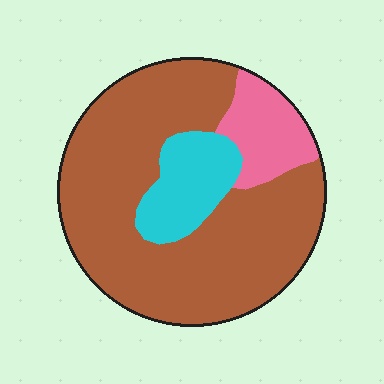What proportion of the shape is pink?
Pink takes up less than a quarter of the shape.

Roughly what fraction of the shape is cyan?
Cyan covers 14% of the shape.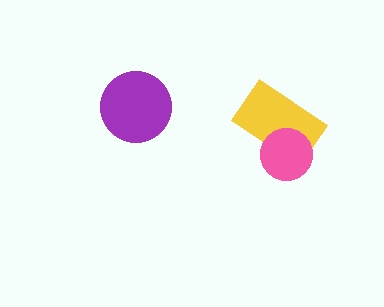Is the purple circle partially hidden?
No, no other shape covers it.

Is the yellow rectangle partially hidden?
Yes, it is partially covered by another shape.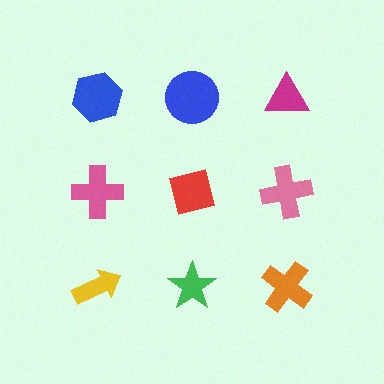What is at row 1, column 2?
A blue circle.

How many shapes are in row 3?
3 shapes.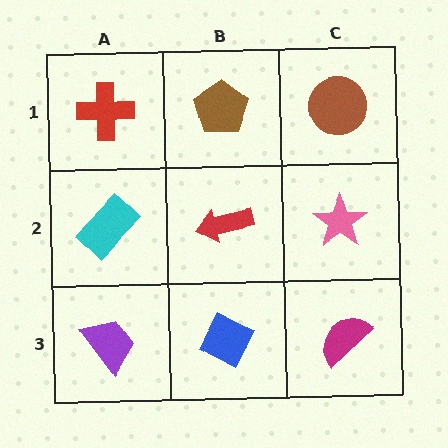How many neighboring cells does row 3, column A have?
2.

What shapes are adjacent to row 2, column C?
A brown circle (row 1, column C), a magenta semicircle (row 3, column C), a red arrow (row 2, column B).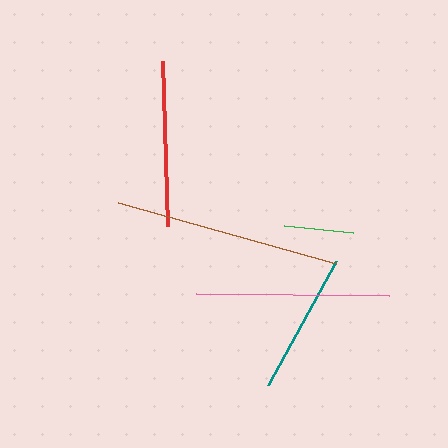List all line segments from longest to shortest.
From longest to shortest: brown, pink, red, teal, green.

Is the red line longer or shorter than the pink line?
The pink line is longer than the red line.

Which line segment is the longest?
The brown line is the longest at approximately 226 pixels.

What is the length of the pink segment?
The pink segment is approximately 193 pixels long.